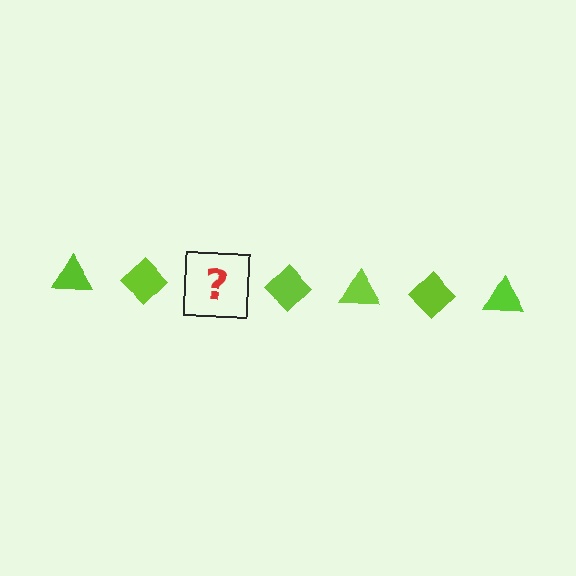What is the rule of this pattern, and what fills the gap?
The rule is that the pattern cycles through triangle, diamond shapes in lime. The gap should be filled with a lime triangle.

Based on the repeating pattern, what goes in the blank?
The blank should be a lime triangle.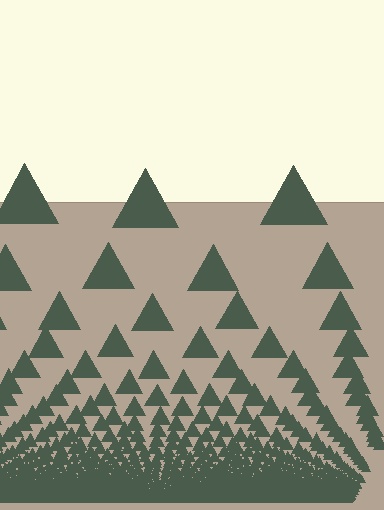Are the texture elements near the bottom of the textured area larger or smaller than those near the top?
Smaller. The gradient is inverted — elements near the bottom are smaller and denser.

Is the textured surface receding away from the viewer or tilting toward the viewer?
The surface appears to tilt toward the viewer. Texture elements get larger and sparser toward the top.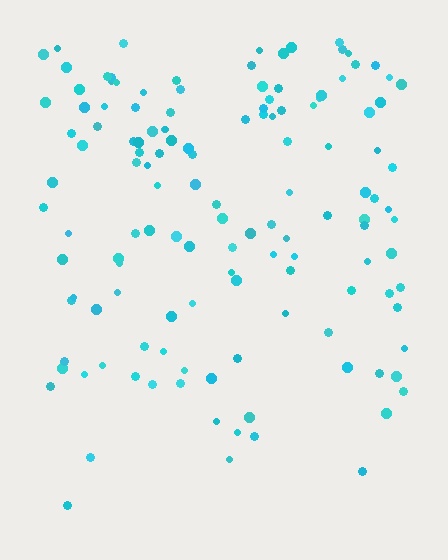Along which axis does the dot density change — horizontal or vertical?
Vertical.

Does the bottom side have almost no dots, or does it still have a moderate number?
Still a moderate number, just noticeably fewer than the top.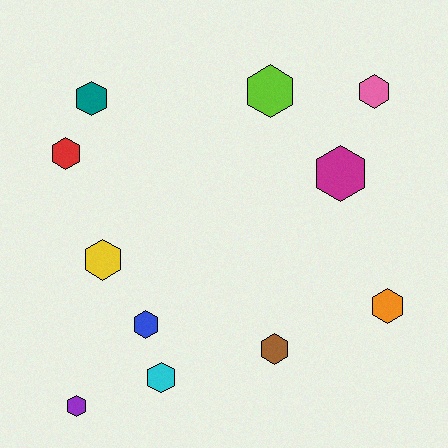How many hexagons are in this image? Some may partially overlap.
There are 11 hexagons.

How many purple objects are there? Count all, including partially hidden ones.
There is 1 purple object.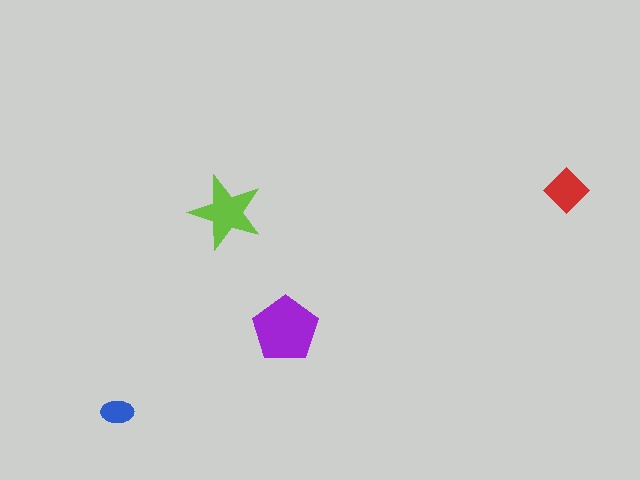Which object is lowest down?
The blue ellipse is bottommost.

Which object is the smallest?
The blue ellipse.